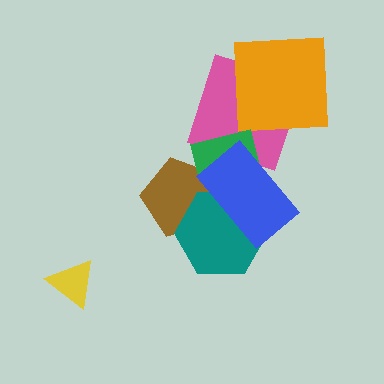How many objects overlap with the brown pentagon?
3 objects overlap with the brown pentagon.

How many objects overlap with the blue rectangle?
4 objects overlap with the blue rectangle.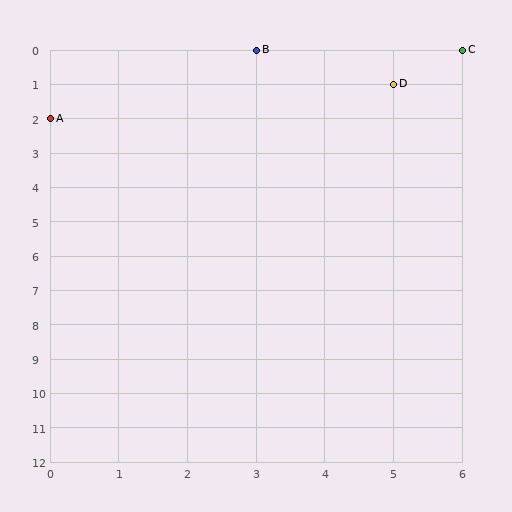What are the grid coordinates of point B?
Point B is at grid coordinates (3, 0).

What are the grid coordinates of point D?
Point D is at grid coordinates (5, 1).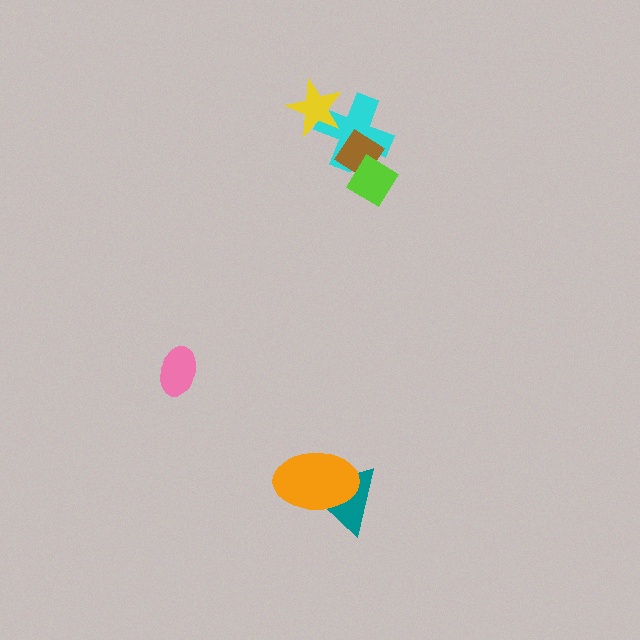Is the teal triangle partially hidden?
Yes, it is partially covered by another shape.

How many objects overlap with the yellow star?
1 object overlaps with the yellow star.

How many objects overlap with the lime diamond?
2 objects overlap with the lime diamond.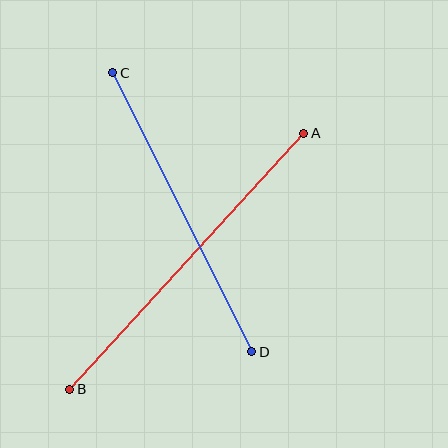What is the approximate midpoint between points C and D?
The midpoint is at approximately (182, 212) pixels.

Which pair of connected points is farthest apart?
Points A and B are farthest apart.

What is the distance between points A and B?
The distance is approximately 347 pixels.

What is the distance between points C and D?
The distance is approximately 312 pixels.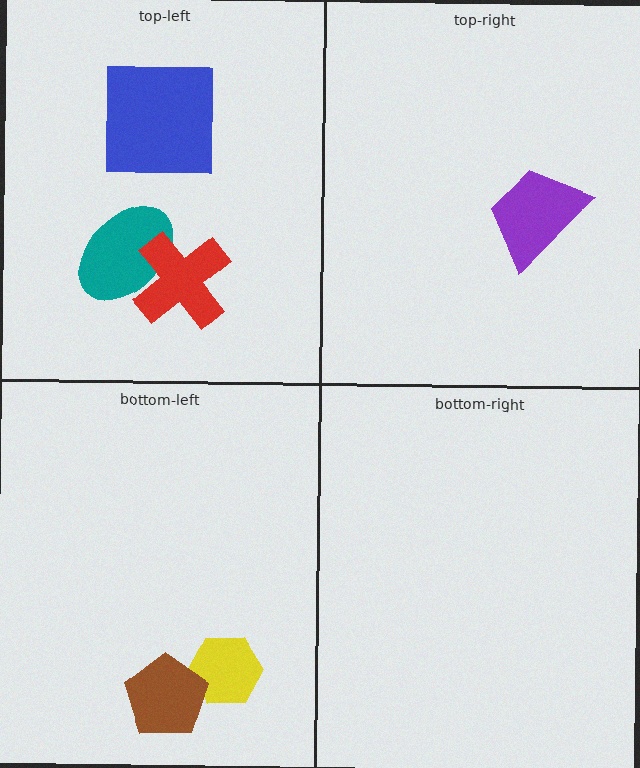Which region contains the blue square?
The top-left region.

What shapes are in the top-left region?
The teal ellipse, the blue square, the red cross.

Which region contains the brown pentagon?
The bottom-left region.